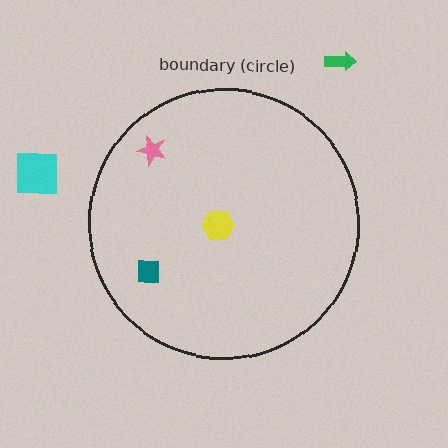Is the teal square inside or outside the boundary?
Inside.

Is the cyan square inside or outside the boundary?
Outside.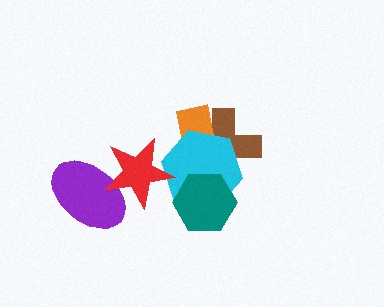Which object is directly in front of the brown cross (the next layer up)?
The orange rectangle is directly in front of the brown cross.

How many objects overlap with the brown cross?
3 objects overlap with the brown cross.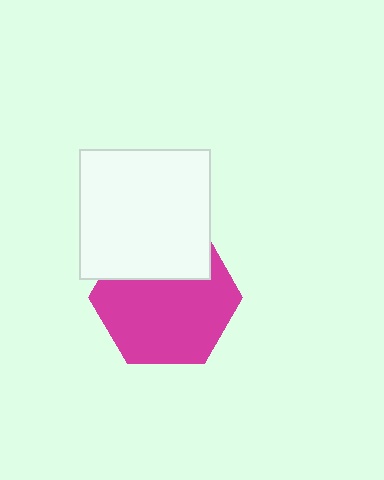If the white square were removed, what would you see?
You would see the complete magenta hexagon.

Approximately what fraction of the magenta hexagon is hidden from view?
Roughly 31% of the magenta hexagon is hidden behind the white square.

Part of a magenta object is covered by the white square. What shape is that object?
It is a hexagon.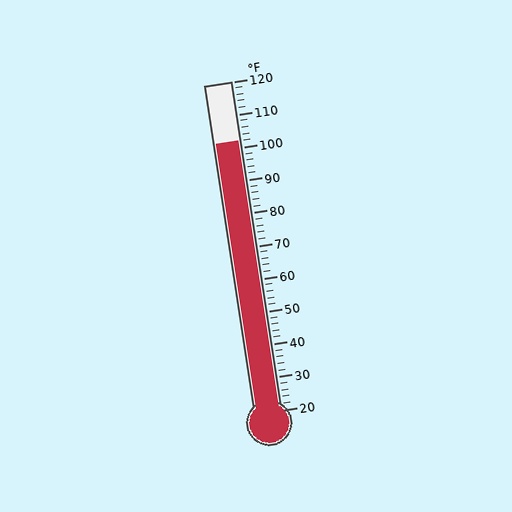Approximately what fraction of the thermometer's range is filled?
The thermometer is filled to approximately 80% of its range.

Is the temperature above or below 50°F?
The temperature is above 50°F.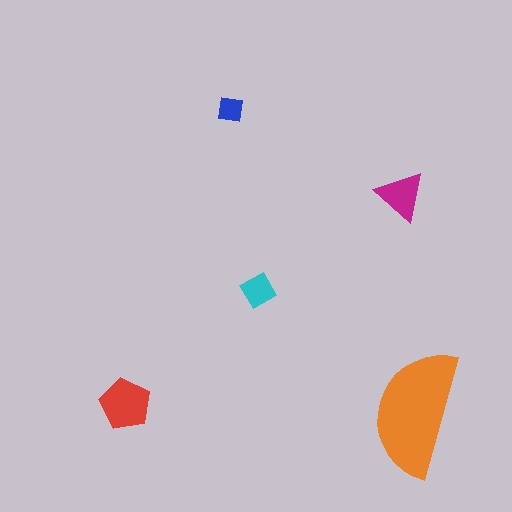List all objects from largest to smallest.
The orange semicircle, the red pentagon, the magenta triangle, the cyan square, the blue square.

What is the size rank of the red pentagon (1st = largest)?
2nd.